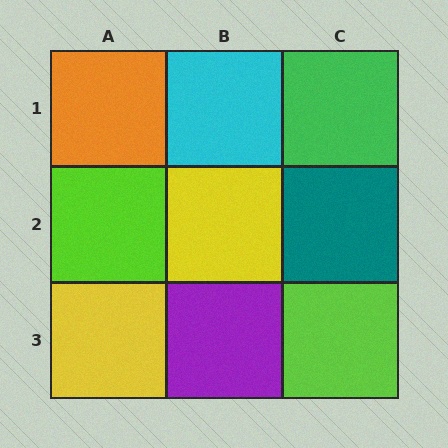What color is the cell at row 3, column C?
Lime.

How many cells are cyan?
1 cell is cyan.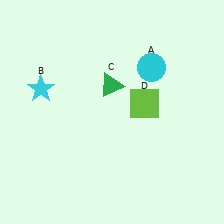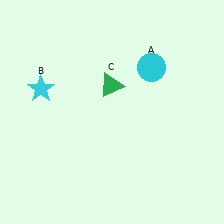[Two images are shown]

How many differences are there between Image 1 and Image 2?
There is 1 difference between the two images.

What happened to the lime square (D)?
The lime square (D) was removed in Image 2. It was in the top-right area of Image 1.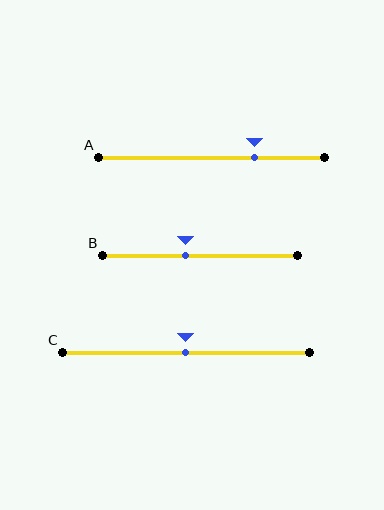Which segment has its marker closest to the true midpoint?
Segment C has its marker closest to the true midpoint.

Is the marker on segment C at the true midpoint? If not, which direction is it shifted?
Yes, the marker on segment C is at the true midpoint.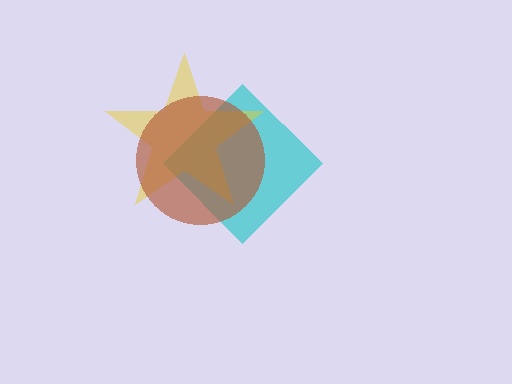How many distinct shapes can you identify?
There are 3 distinct shapes: a cyan diamond, a yellow star, a brown circle.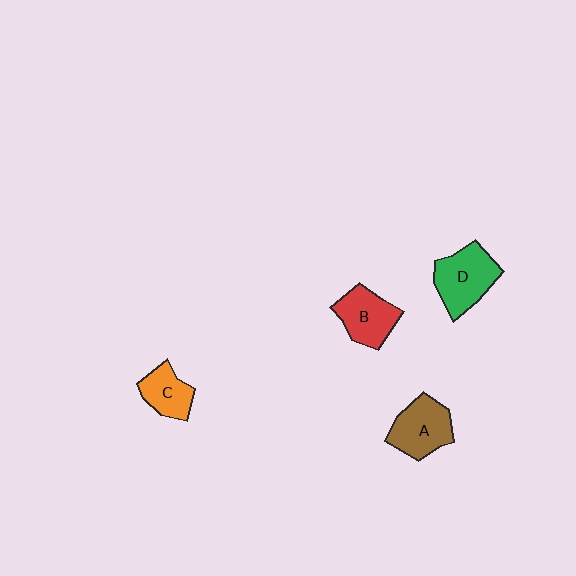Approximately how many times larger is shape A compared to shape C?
Approximately 1.4 times.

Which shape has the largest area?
Shape D (green).